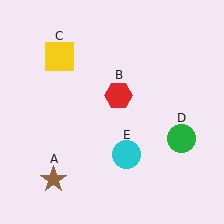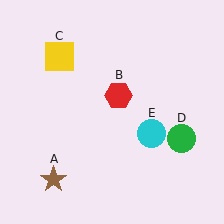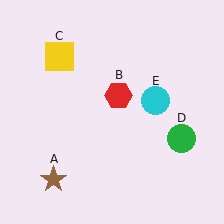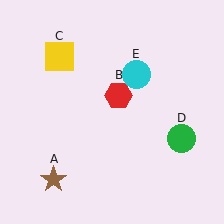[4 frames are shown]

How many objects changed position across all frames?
1 object changed position: cyan circle (object E).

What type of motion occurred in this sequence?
The cyan circle (object E) rotated counterclockwise around the center of the scene.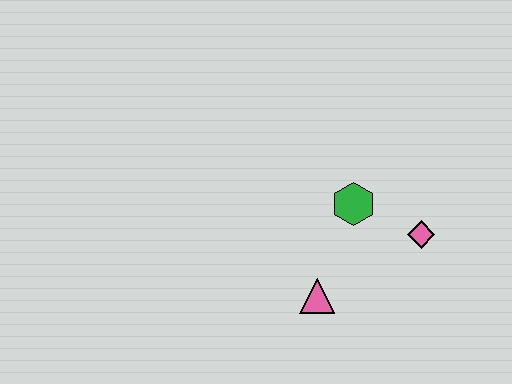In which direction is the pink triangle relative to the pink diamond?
The pink triangle is to the left of the pink diamond.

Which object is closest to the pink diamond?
The green hexagon is closest to the pink diamond.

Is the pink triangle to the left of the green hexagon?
Yes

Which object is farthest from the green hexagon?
The pink triangle is farthest from the green hexagon.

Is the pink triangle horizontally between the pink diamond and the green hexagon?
No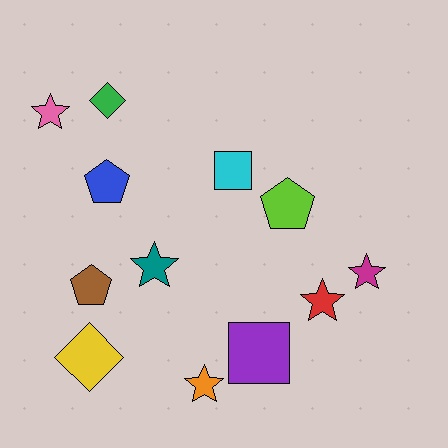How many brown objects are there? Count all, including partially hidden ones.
There is 1 brown object.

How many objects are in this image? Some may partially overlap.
There are 12 objects.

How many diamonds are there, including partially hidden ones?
There are 2 diamonds.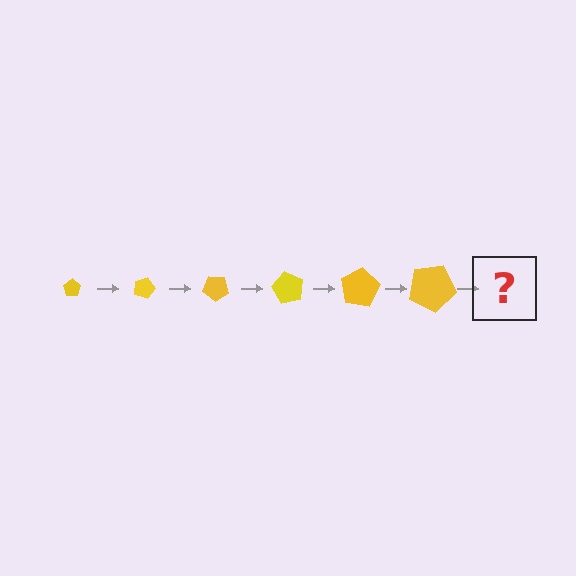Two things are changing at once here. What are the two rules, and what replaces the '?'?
The two rules are that the pentagon grows larger each step and it rotates 20 degrees each step. The '?' should be a pentagon, larger than the previous one and rotated 120 degrees from the start.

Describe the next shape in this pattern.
It should be a pentagon, larger than the previous one and rotated 120 degrees from the start.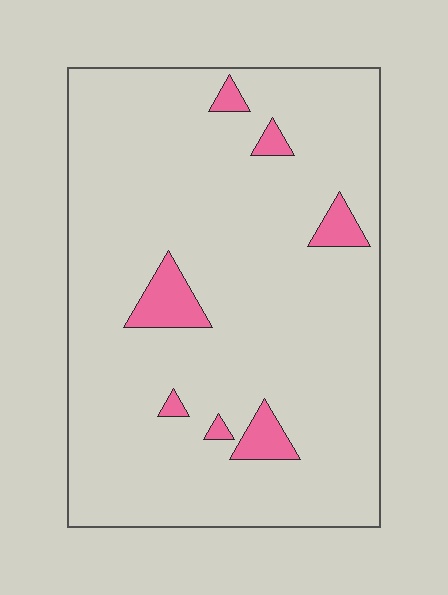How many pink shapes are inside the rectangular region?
7.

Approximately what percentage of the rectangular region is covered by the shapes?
Approximately 5%.